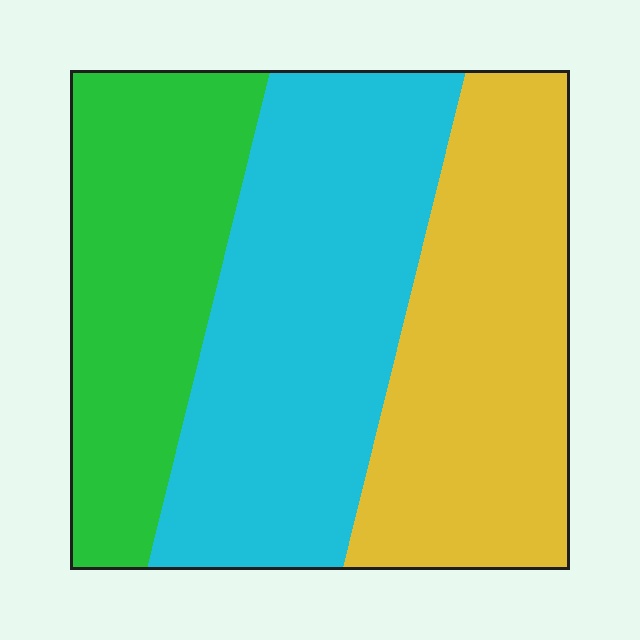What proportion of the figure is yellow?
Yellow takes up about one third (1/3) of the figure.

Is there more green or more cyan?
Cyan.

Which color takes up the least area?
Green, at roughly 30%.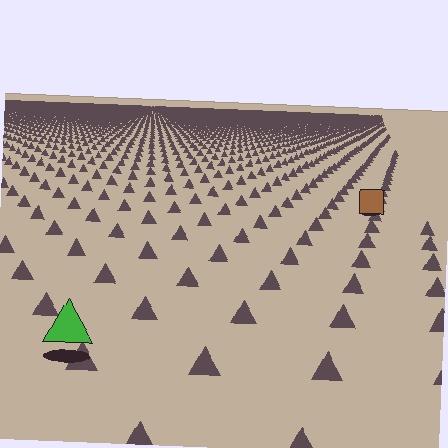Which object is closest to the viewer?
The green triangle is closest. The texture marks near it are larger and more spread out.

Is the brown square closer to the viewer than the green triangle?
No. The green triangle is closer — you can tell from the texture gradient: the ground texture is coarser near it.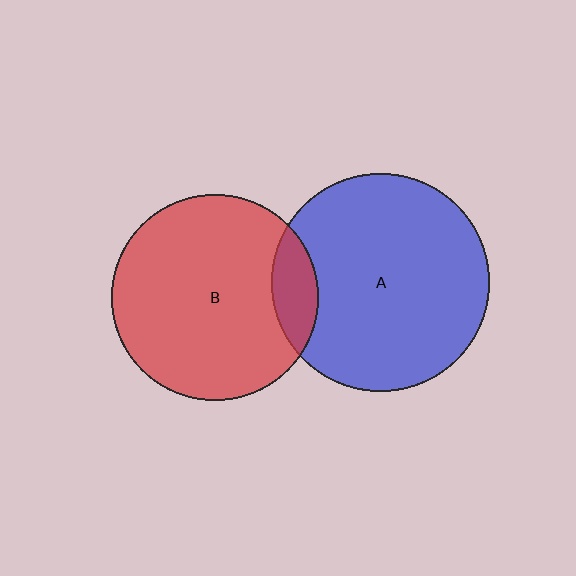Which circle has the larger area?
Circle A (blue).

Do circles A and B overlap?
Yes.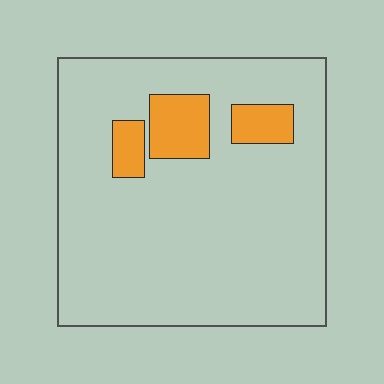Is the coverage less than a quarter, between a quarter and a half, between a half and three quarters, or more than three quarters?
Less than a quarter.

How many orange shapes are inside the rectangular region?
3.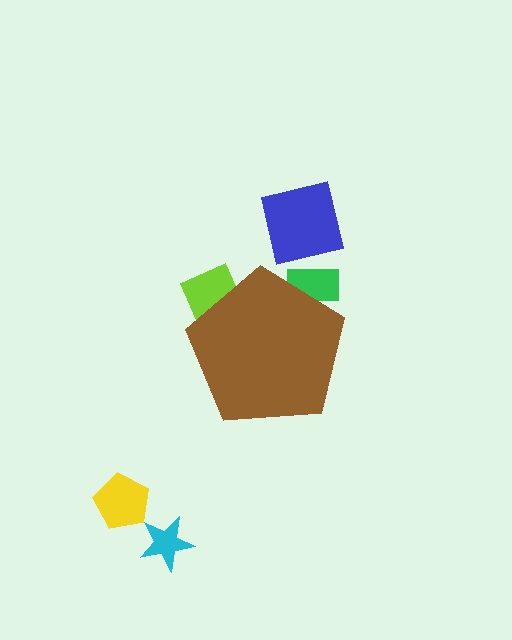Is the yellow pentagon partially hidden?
No, the yellow pentagon is fully visible.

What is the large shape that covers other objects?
A brown pentagon.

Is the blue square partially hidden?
No, the blue square is fully visible.